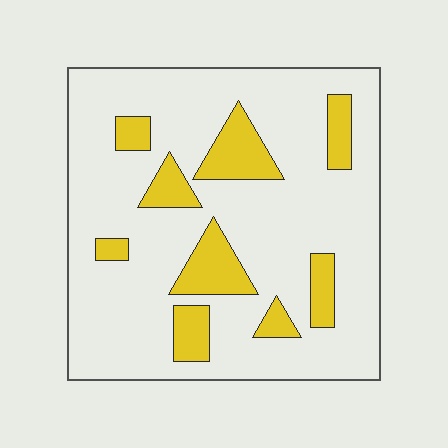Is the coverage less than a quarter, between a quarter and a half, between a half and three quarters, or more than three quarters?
Less than a quarter.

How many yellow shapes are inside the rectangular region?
9.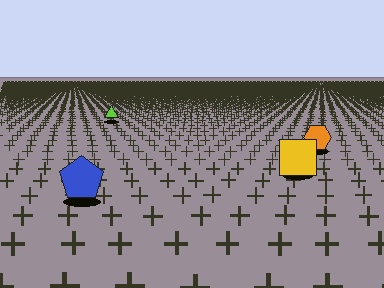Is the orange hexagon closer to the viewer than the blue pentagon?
No. The blue pentagon is closer — you can tell from the texture gradient: the ground texture is coarser near it.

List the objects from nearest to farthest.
From nearest to farthest: the blue pentagon, the yellow square, the orange hexagon, the lime triangle.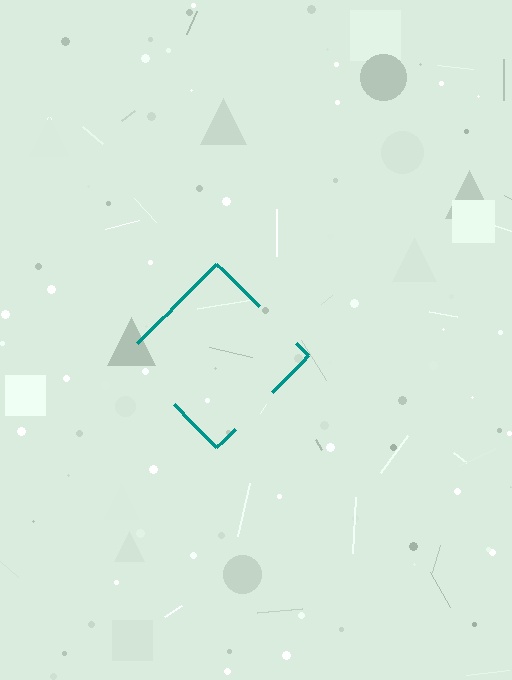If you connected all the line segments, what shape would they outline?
They would outline a diamond.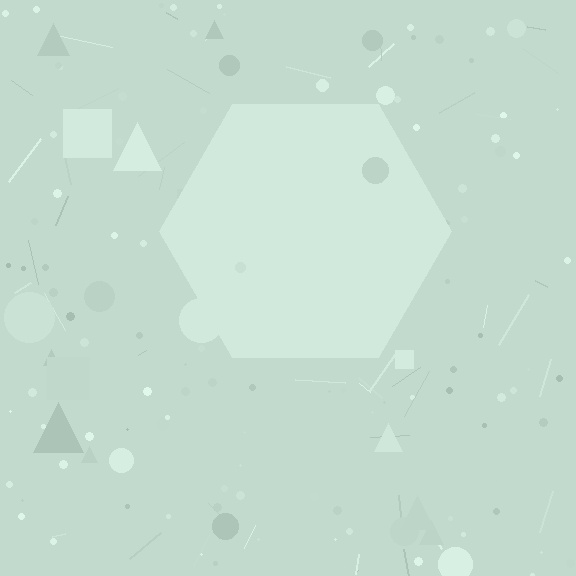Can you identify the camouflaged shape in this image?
The camouflaged shape is a hexagon.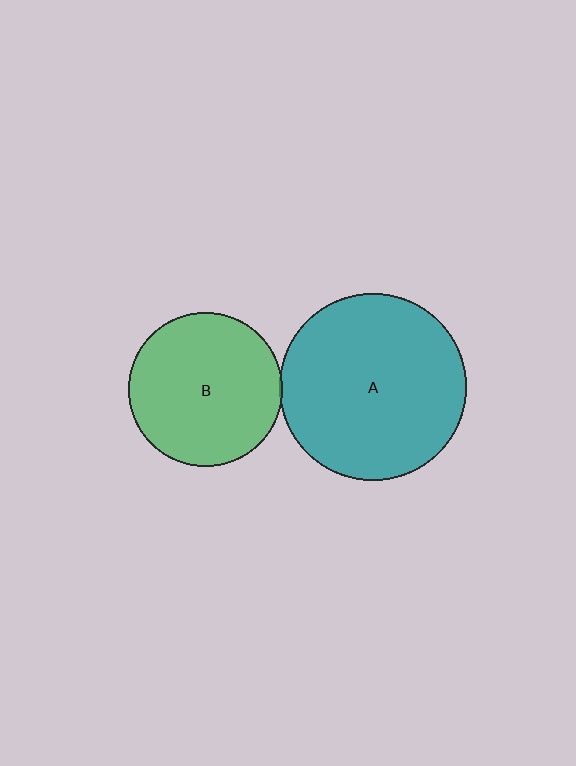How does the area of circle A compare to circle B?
Approximately 1.5 times.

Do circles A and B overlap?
Yes.